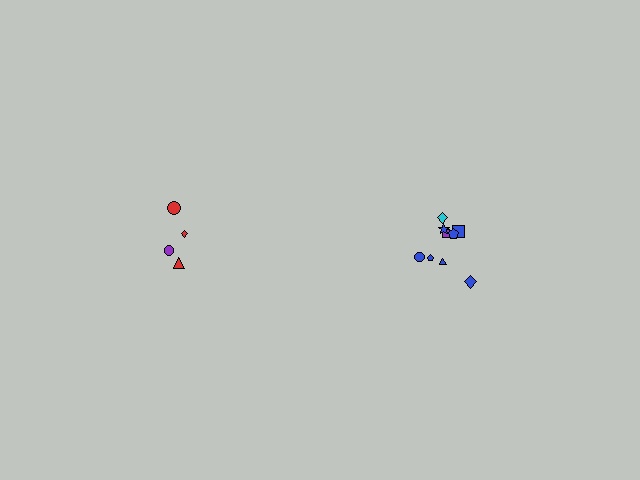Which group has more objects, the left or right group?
The right group.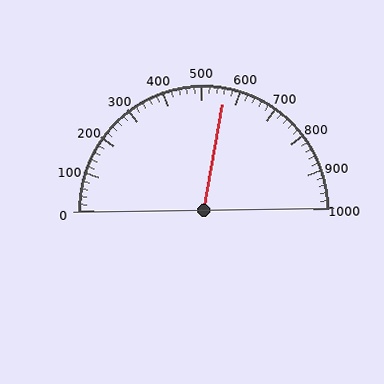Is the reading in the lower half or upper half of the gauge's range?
The reading is in the upper half of the range (0 to 1000).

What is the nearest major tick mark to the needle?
The nearest major tick mark is 600.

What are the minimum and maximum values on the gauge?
The gauge ranges from 0 to 1000.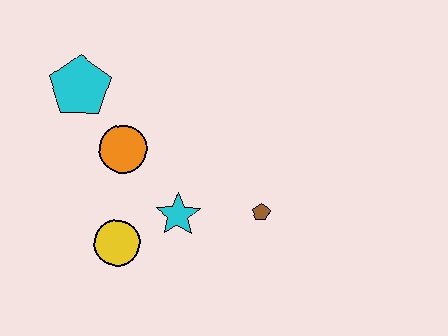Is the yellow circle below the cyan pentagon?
Yes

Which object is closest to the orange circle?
The cyan pentagon is closest to the orange circle.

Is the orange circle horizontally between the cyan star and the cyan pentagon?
Yes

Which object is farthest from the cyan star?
The cyan pentagon is farthest from the cyan star.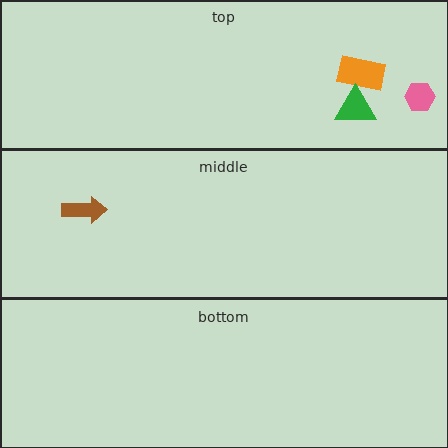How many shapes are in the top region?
3.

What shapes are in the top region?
The orange rectangle, the green triangle, the pink hexagon.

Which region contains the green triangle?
The top region.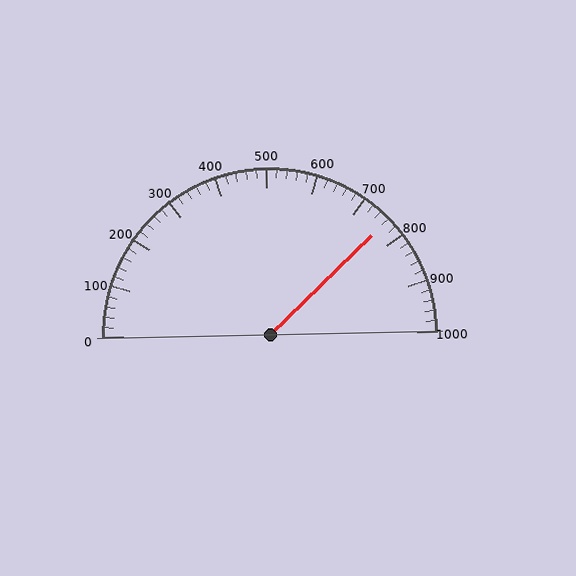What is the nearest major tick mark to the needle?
The nearest major tick mark is 800.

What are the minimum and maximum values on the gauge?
The gauge ranges from 0 to 1000.